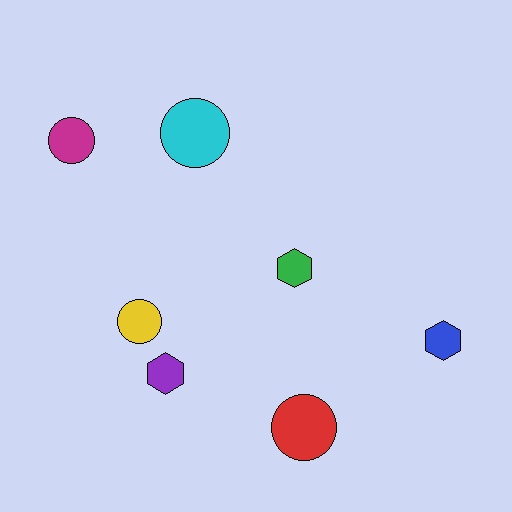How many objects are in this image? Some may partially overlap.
There are 7 objects.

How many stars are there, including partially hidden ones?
There are no stars.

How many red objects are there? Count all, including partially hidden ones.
There is 1 red object.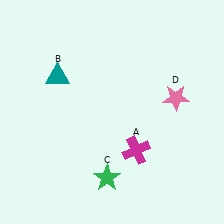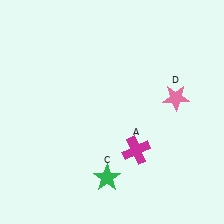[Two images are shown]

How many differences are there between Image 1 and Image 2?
There is 1 difference between the two images.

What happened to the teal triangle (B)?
The teal triangle (B) was removed in Image 2. It was in the top-left area of Image 1.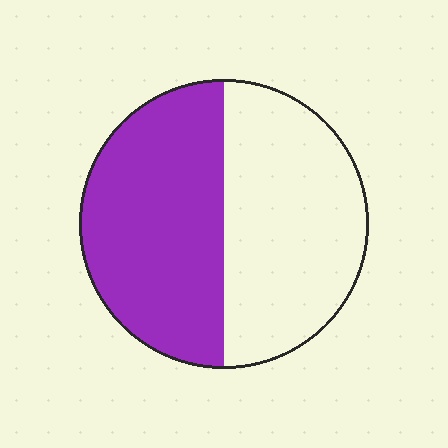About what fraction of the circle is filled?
About one half (1/2).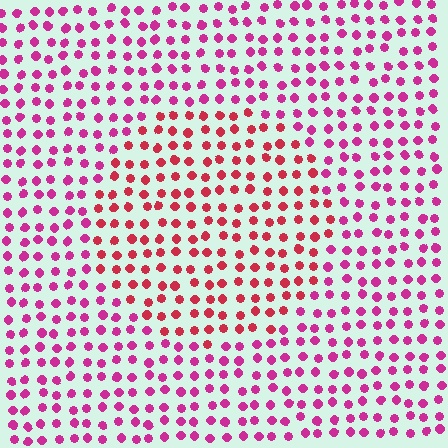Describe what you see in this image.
The image is filled with small magenta elements in a uniform arrangement. A circle-shaped region is visible where the elements are tinted to a slightly different hue, forming a subtle color boundary.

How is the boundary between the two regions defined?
The boundary is defined purely by a slight shift in hue (about 30 degrees). Spacing, size, and orientation are identical on both sides.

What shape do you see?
I see a circle.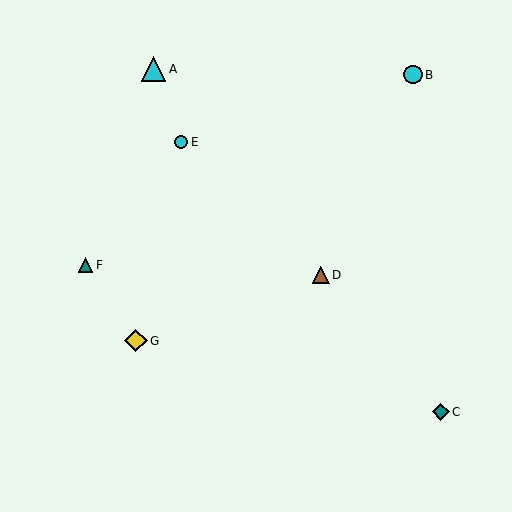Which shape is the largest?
The cyan triangle (labeled A) is the largest.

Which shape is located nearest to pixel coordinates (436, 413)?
The teal diamond (labeled C) at (441, 412) is nearest to that location.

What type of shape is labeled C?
Shape C is a teal diamond.